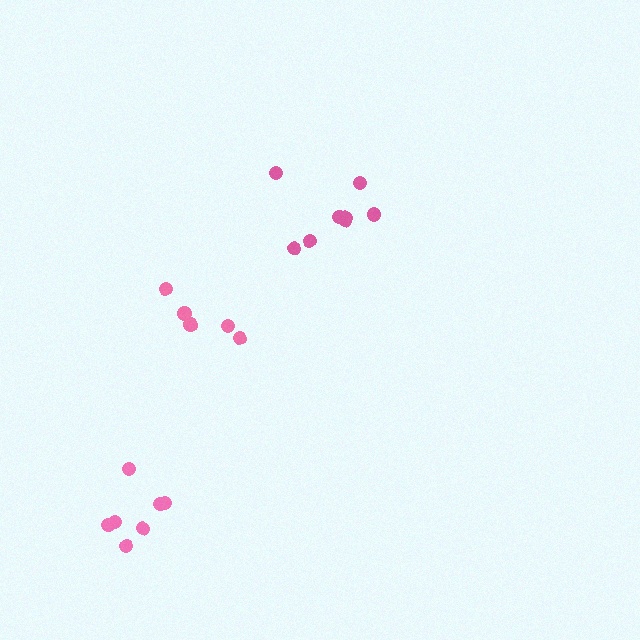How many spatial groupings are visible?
There are 3 spatial groupings.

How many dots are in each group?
Group 1: 5 dots, Group 2: 8 dots, Group 3: 7 dots (20 total).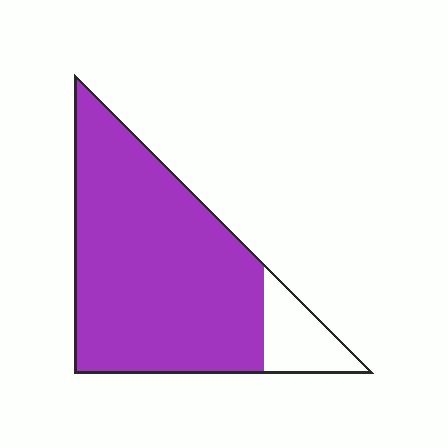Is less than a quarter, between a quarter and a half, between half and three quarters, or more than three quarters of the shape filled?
More than three quarters.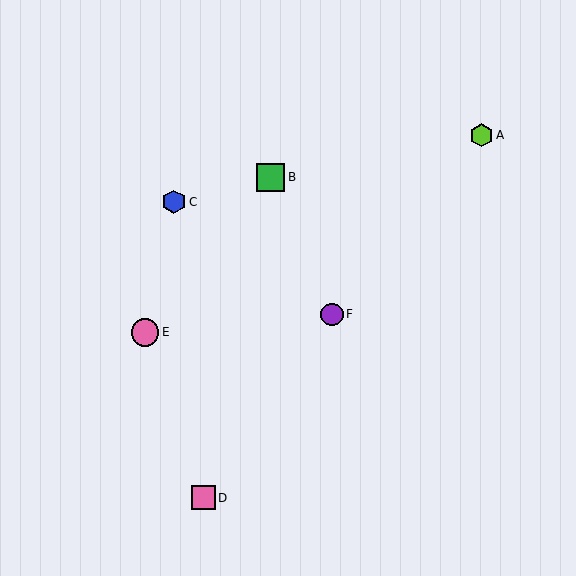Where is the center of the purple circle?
The center of the purple circle is at (332, 314).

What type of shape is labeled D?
Shape D is a pink square.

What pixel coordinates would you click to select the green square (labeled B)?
Click at (271, 177) to select the green square B.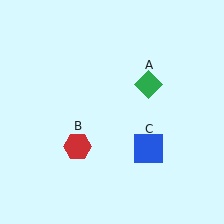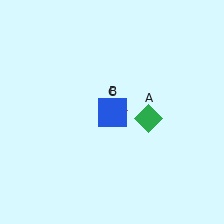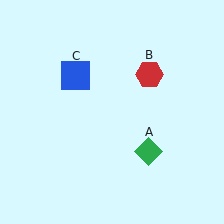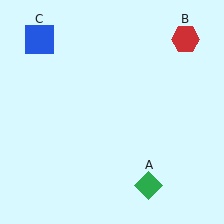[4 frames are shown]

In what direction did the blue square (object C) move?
The blue square (object C) moved up and to the left.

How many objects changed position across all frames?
3 objects changed position: green diamond (object A), red hexagon (object B), blue square (object C).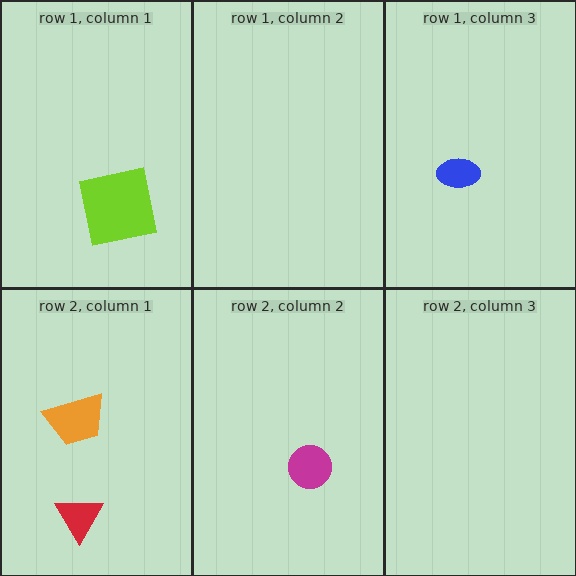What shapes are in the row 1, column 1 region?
The lime square.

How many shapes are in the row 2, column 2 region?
1.